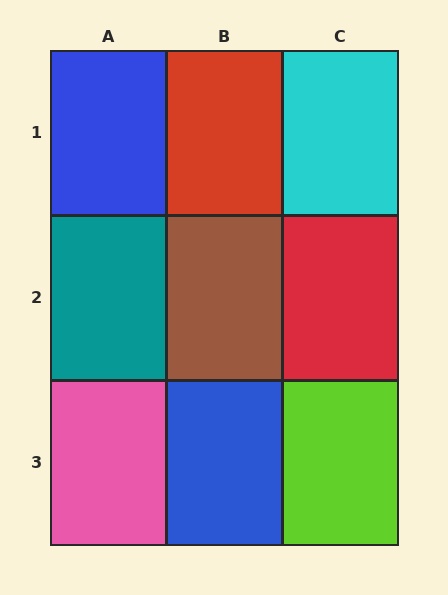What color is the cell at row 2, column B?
Brown.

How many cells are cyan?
1 cell is cyan.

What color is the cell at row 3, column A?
Pink.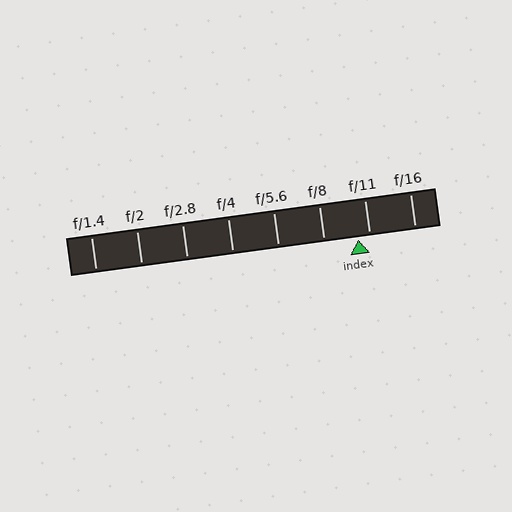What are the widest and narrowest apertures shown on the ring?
The widest aperture shown is f/1.4 and the narrowest is f/16.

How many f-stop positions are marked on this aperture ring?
There are 8 f-stop positions marked.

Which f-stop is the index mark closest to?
The index mark is closest to f/11.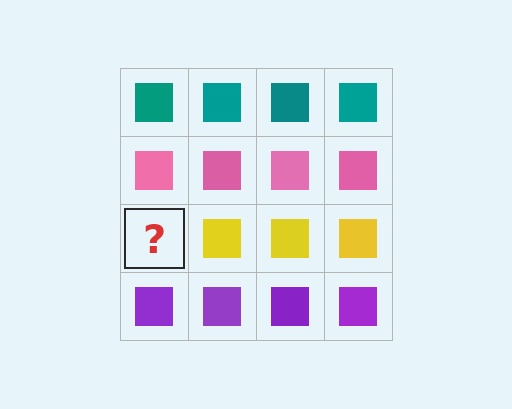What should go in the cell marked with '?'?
The missing cell should contain a yellow square.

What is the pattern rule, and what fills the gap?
The rule is that each row has a consistent color. The gap should be filled with a yellow square.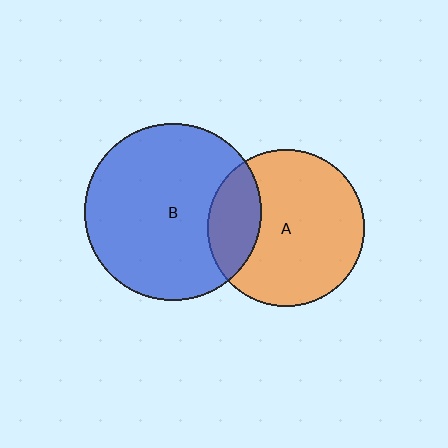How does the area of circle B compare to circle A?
Approximately 1.3 times.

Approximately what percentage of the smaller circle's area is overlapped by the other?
Approximately 25%.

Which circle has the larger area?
Circle B (blue).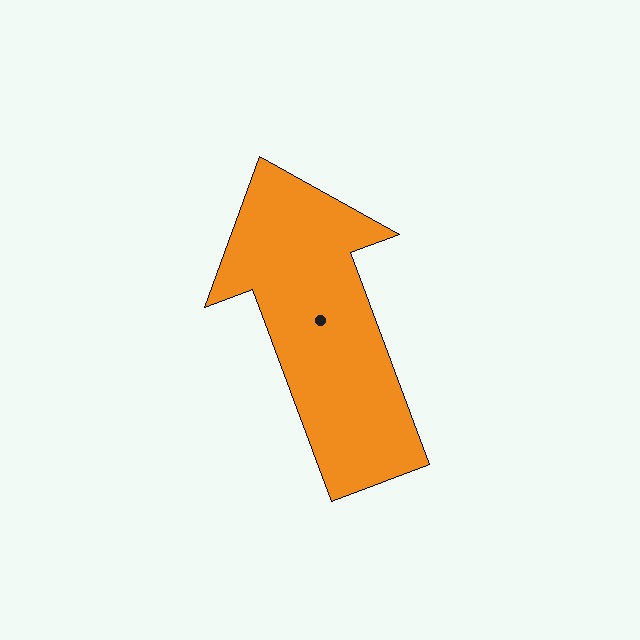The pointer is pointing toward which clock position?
Roughly 11 o'clock.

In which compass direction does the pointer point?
North.